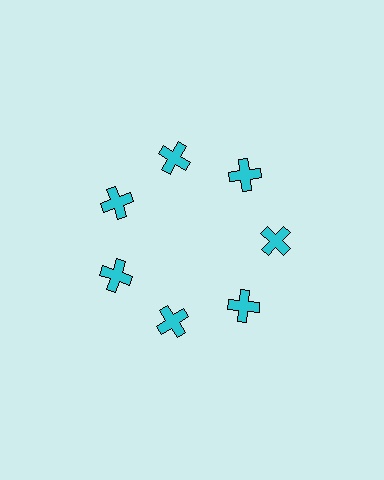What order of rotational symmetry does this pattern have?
This pattern has 7-fold rotational symmetry.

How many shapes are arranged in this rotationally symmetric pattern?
There are 7 shapes, arranged in 7 groups of 1.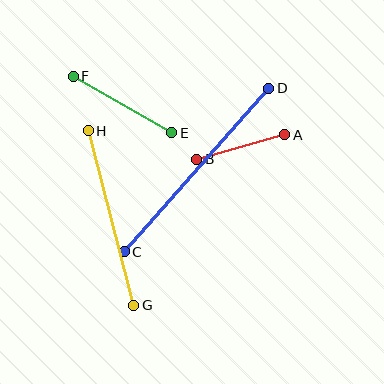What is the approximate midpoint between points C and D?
The midpoint is at approximately (197, 170) pixels.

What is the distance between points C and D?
The distance is approximately 218 pixels.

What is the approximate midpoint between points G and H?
The midpoint is at approximately (111, 218) pixels.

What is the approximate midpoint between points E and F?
The midpoint is at approximately (122, 104) pixels.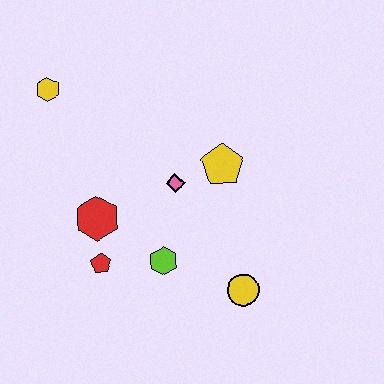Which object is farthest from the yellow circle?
The yellow hexagon is farthest from the yellow circle.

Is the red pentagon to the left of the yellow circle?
Yes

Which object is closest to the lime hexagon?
The red pentagon is closest to the lime hexagon.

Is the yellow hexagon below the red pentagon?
No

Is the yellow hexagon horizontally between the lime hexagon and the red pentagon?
No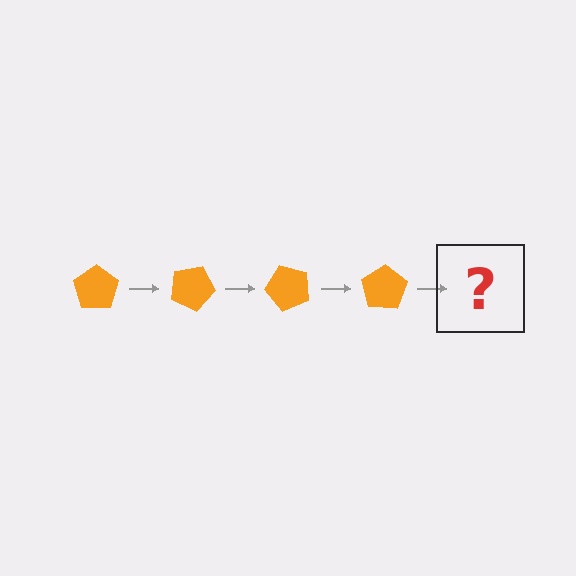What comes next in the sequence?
The next element should be an orange pentagon rotated 100 degrees.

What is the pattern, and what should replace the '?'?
The pattern is that the pentagon rotates 25 degrees each step. The '?' should be an orange pentagon rotated 100 degrees.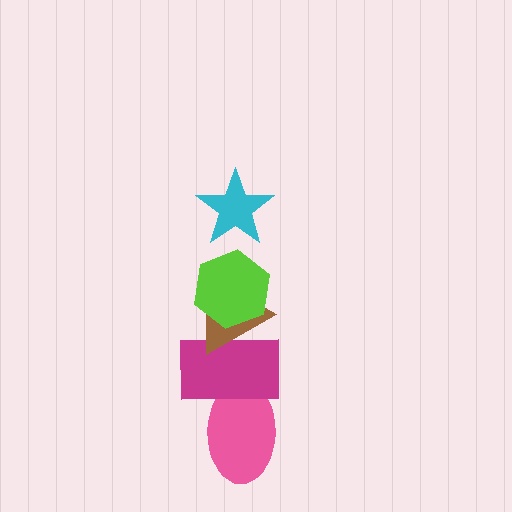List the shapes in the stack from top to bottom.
From top to bottom: the cyan star, the lime hexagon, the brown triangle, the magenta rectangle, the pink ellipse.